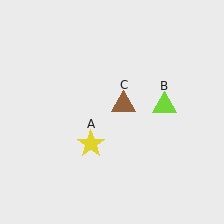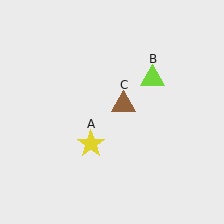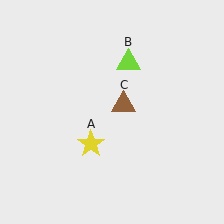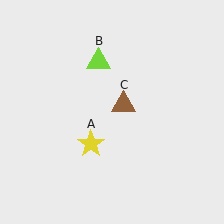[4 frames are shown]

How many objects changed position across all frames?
1 object changed position: lime triangle (object B).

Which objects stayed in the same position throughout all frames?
Yellow star (object A) and brown triangle (object C) remained stationary.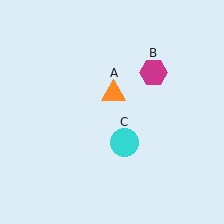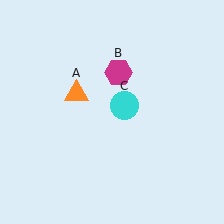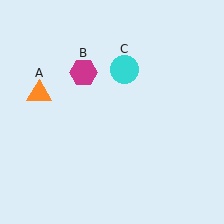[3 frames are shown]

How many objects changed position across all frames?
3 objects changed position: orange triangle (object A), magenta hexagon (object B), cyan circle (object C).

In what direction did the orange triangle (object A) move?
The orange triangle (object A) moved left.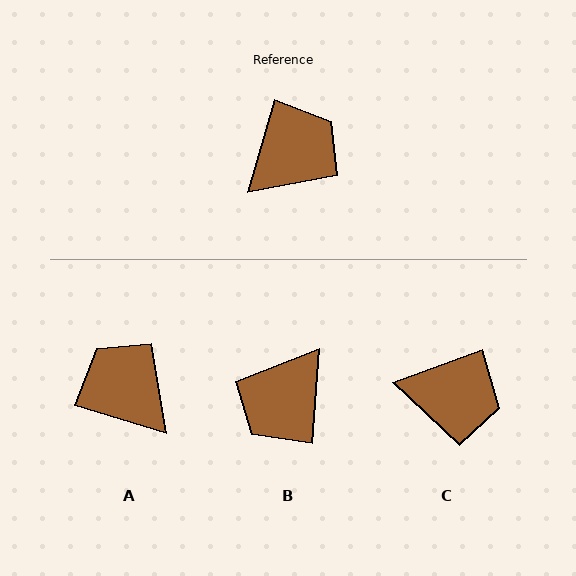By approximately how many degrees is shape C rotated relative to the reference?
Approximately 54 degrees clockwise.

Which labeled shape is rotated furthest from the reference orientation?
B, about 169 degrees away.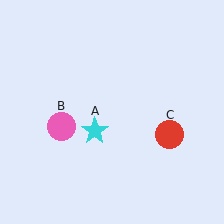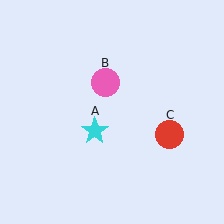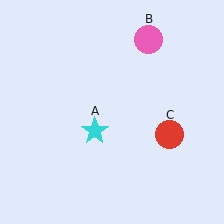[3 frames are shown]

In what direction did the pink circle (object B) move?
The pink circle (object B) moved up and to the right.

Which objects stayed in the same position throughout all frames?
Cyan star (object A) and red circle (object C) remained stationary.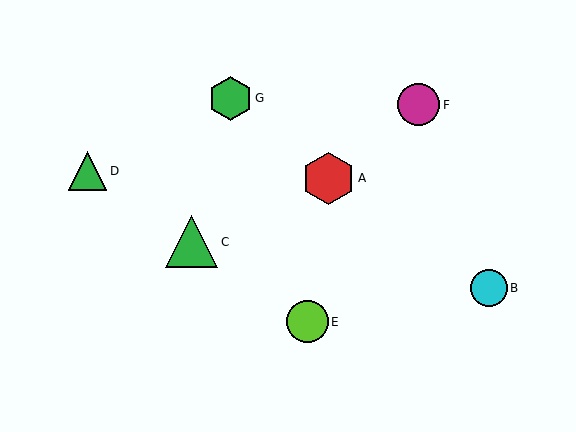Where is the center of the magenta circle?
The center of the magenta circle is at (418, 105).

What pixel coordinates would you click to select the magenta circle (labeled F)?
Click at (418, 105) to select the magenta circle F.